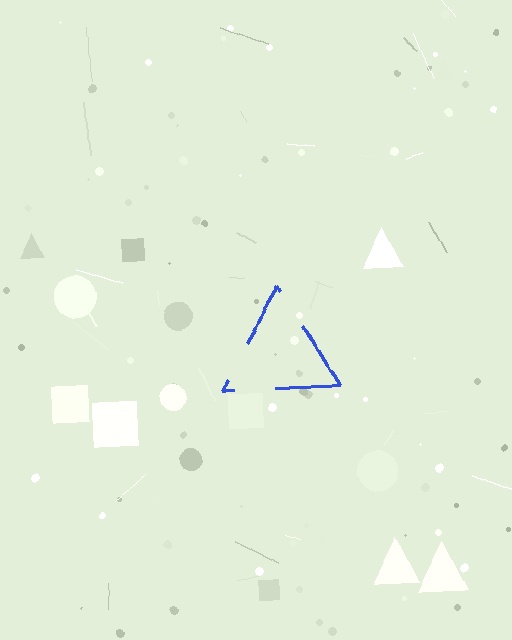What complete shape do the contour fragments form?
The contour fragments form a triangle.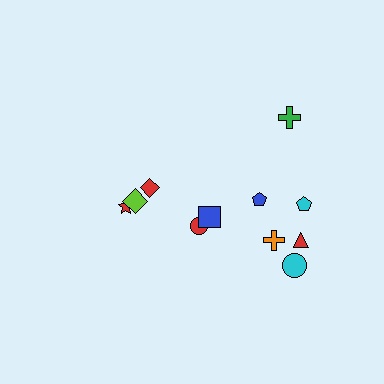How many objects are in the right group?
There are 8 objects.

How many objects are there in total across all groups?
There are 11 objects.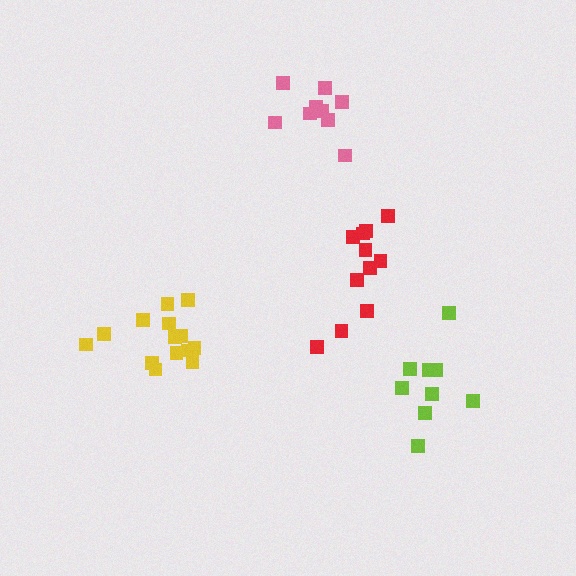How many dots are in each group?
Group 1: 9 dots, Group 2: 14 dots, Group 3: 11 dots, Group 4: 9 dots (43 total).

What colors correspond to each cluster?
The clusters are colored: pink, yellow, red, lime.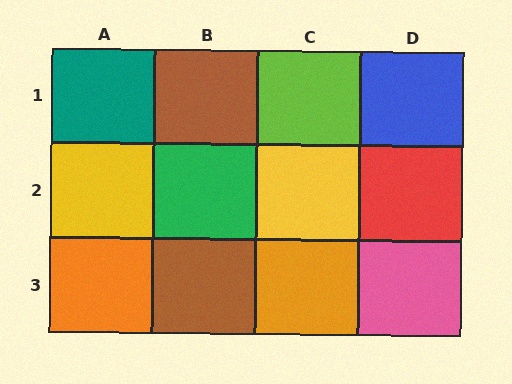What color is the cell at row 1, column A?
Teal.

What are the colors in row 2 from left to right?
Yellow, green, yellow, red.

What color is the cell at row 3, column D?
Pink.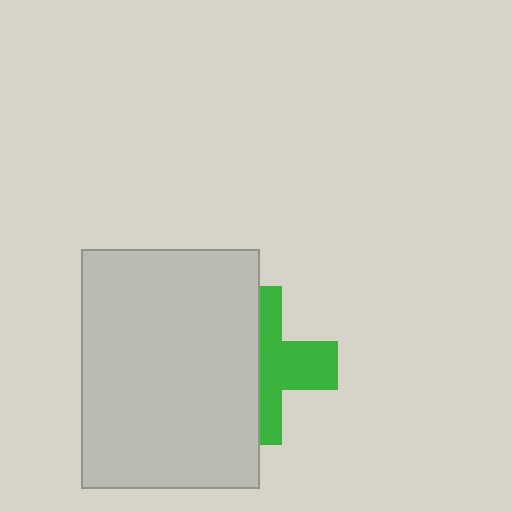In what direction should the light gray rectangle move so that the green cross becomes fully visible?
The light gray rectangle should move left. That is the shortest direction to clear the overlap and leave the green cross fully visible.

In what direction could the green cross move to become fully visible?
The green cross could move right. That would shift it out from behind the light gray rectangle entirely.